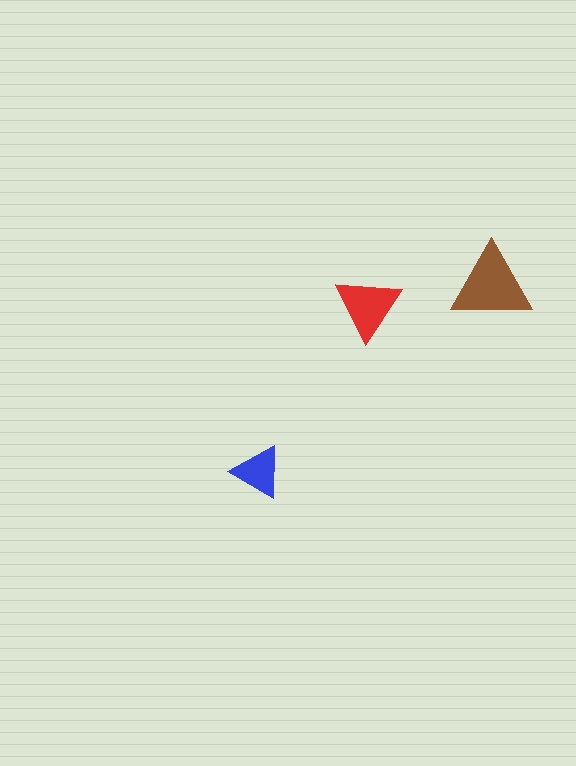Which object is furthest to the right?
The brown triangle is rightmost.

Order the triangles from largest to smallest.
the brown one, the red one, the blue one.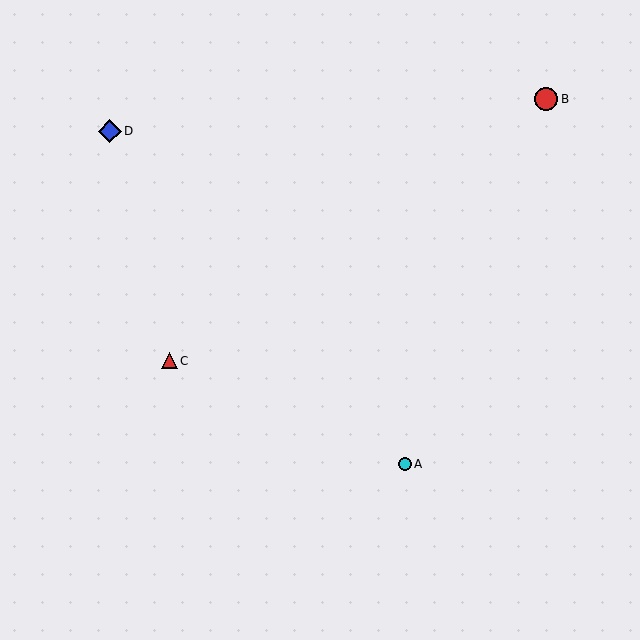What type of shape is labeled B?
Shape B is a red circle.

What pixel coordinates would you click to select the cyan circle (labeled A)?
Click at (405, 464) to select the cyan circle A.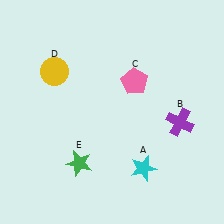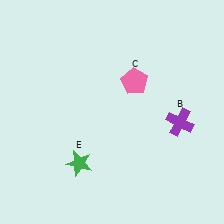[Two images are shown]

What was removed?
The yellow circle (D), the cyan star (A) were removed in Image 2.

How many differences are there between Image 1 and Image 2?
There are 2 differences between the two images.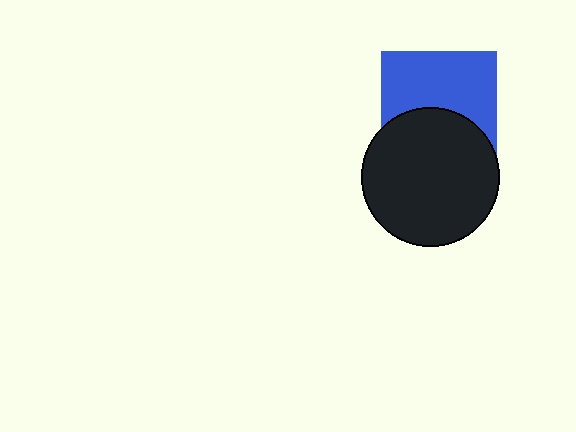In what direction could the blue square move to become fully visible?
The blue square could move up. That would shift it out from behind the black circle entirely.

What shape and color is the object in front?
The object in front is a black circle.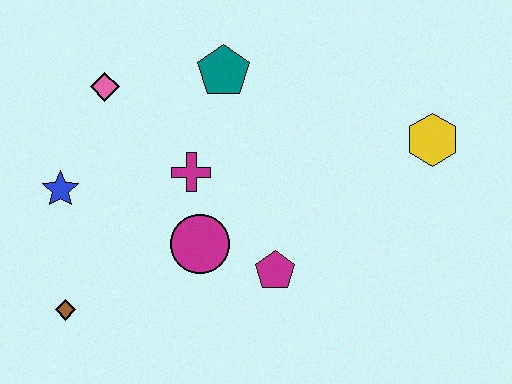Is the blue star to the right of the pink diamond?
No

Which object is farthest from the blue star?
The yellow hexagon is farthest from the blue star.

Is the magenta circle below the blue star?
Yes